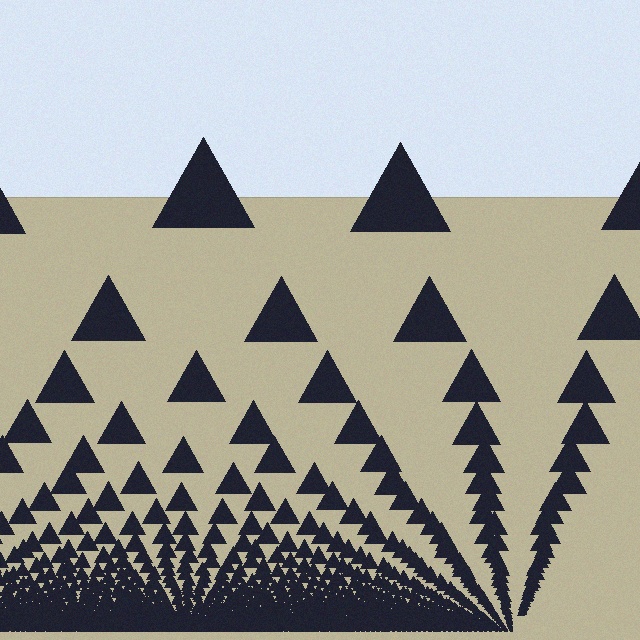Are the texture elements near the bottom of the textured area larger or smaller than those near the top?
Smaller. The gradient is inverted — elements near the bottom are smaller and denser.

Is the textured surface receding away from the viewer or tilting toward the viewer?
The surface appears to tilt toward the viewer. Texture elements get larger and sparser toward the top.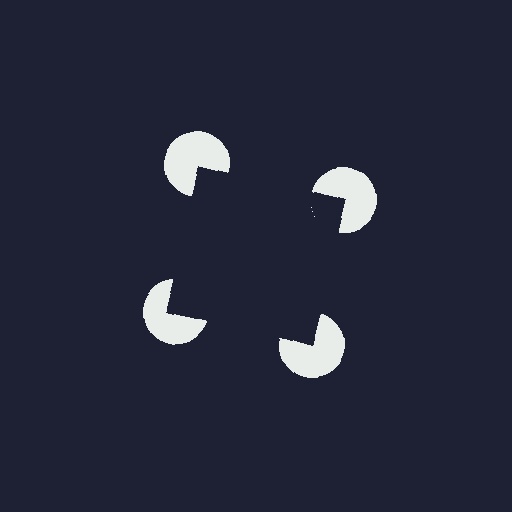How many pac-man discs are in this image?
There are 4 — one at each vertex of the illusory square.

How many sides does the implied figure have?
4 sides.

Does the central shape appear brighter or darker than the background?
It typically appears slightly darker than the background, even though no actual brightness change is drawn.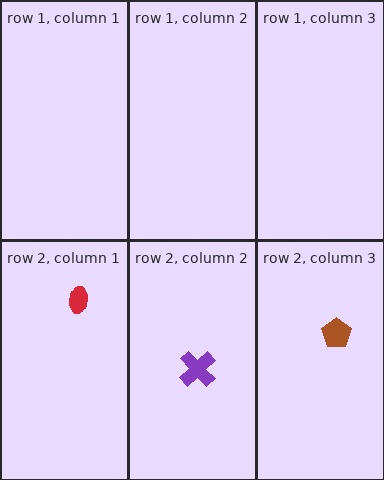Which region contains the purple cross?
The row 2, column 2 region.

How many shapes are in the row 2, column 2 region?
1.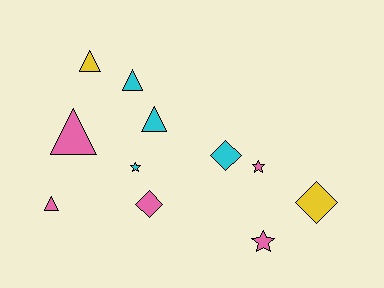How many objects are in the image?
There are 11 objects.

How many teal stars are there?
There are no teal stars.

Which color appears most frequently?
Pink, with 5 objects.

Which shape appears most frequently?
Triangle, with 5 objects.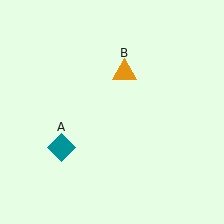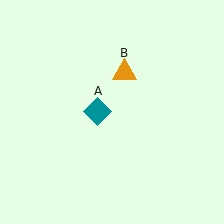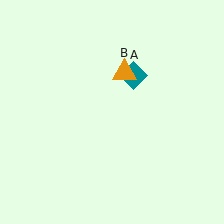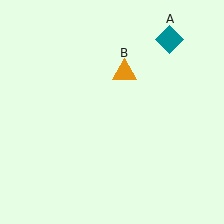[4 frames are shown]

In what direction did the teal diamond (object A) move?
The teal diamond (object A) moved up and to the right.